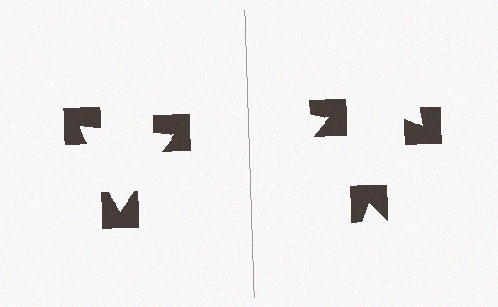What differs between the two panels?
The notched squares are positioned identically on both sides; only the wedge orientations differ. On the left they align to a triangle; on the right they are misaligned.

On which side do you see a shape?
An illusory triangle appears on the left side. On the right side the wedge cuts are rotated, so no coherent shape forms.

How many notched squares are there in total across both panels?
6 — 3 on each side.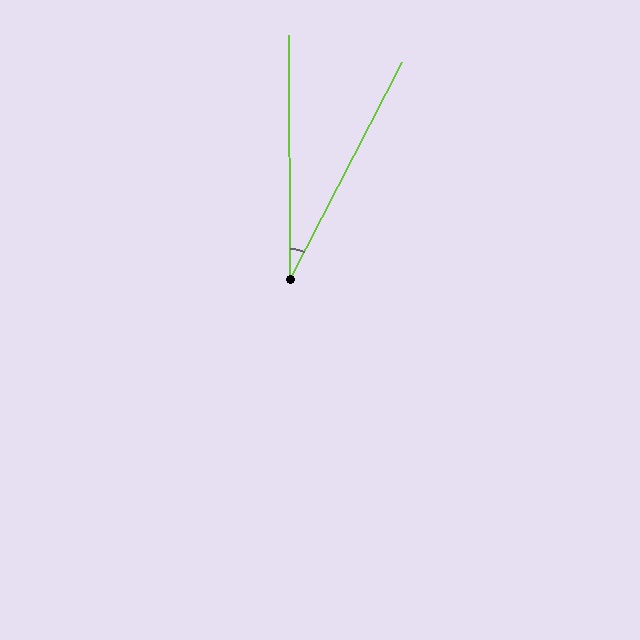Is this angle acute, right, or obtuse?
It is acute.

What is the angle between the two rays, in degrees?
Approximately 27 degrees.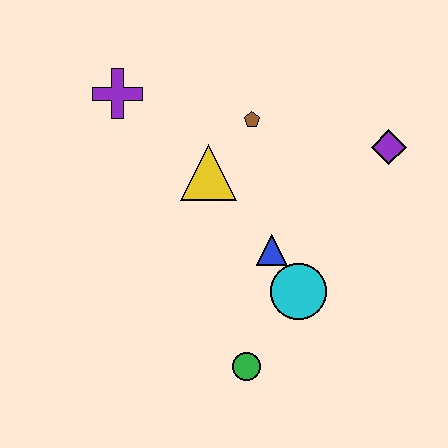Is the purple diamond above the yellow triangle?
Yes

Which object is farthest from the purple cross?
The green circle is farthest from the purple cross.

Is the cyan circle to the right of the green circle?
Yes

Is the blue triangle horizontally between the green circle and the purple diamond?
Yes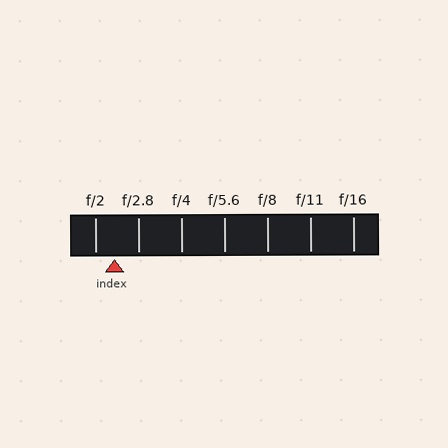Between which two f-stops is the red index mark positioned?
The index mark is between f/2 and f/2.8.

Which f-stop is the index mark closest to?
The index mark is closest to f/2.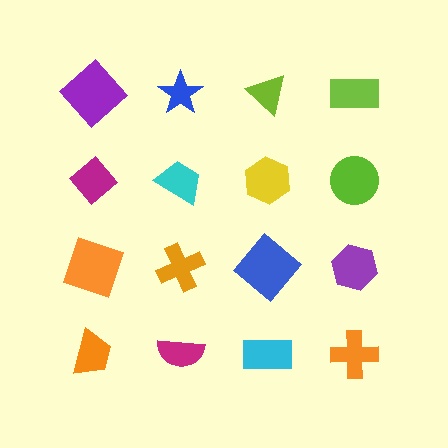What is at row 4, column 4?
An orange cross.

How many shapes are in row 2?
4 shapes.